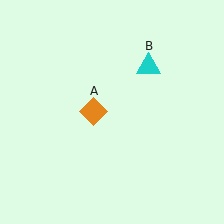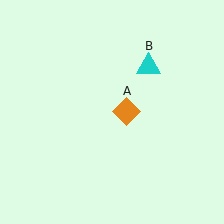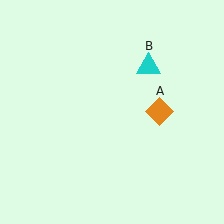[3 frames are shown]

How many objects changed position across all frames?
1 object changed position: orange diamond (object A).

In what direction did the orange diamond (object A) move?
The orange diamond (object A) moved right.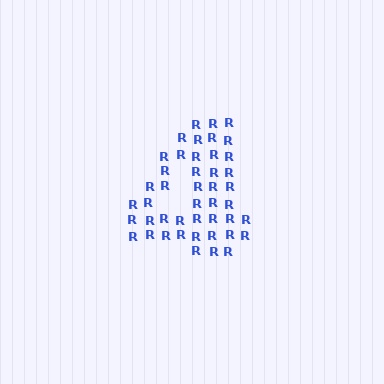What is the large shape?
The large shape is the digit 4.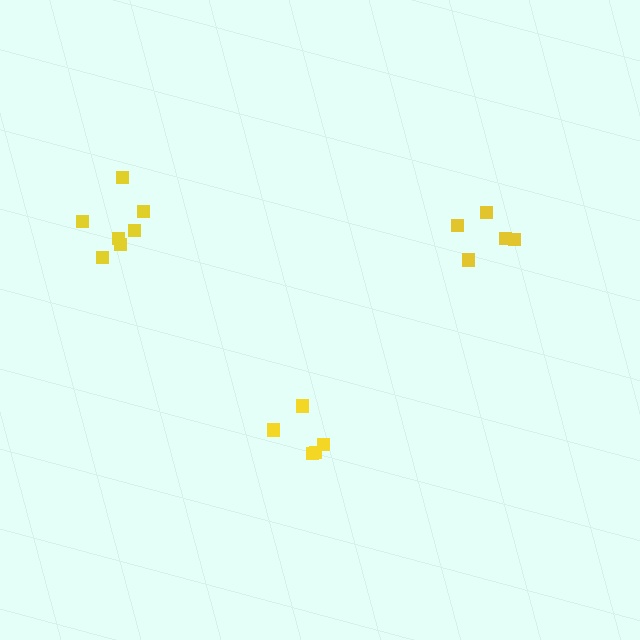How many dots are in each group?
Group 1: 7 dots, Group 2: 5 dots, Group 3: 5 dots (17 total).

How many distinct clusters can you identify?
There are 3 distinct clusters.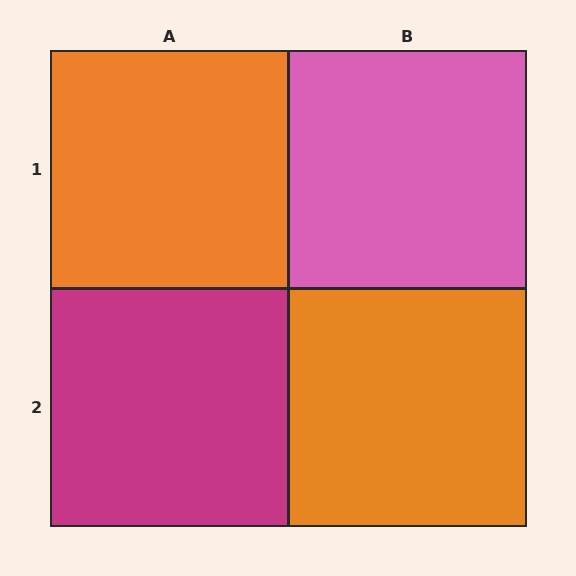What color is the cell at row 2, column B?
Orange.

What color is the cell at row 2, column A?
Magenta.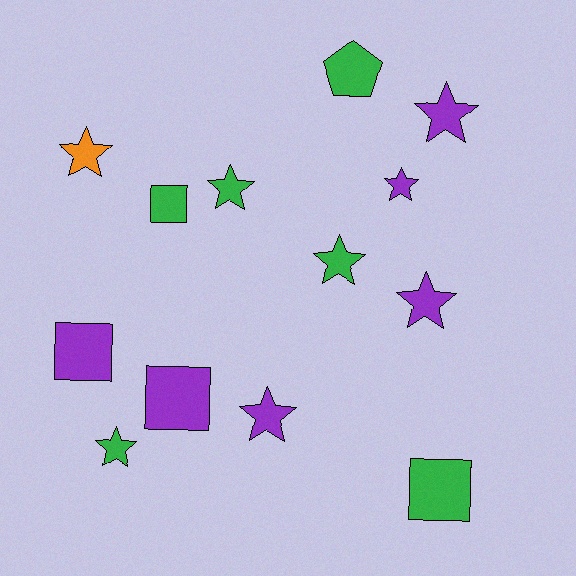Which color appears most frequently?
Green, with 6 objects.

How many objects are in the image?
There are 13 objects.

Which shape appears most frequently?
Star, with 8 objects.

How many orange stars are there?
There is 1 orange star.